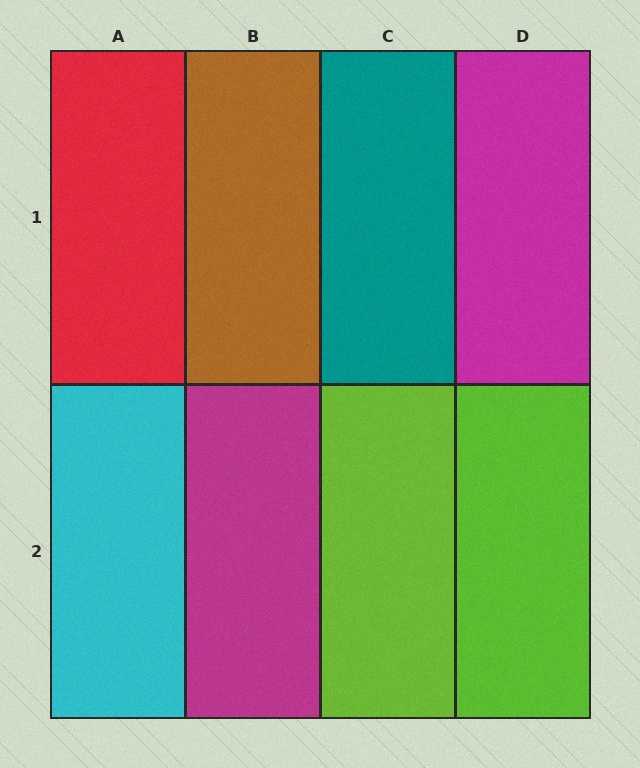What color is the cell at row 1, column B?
Brown.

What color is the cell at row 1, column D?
Magenta.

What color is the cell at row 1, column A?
Red.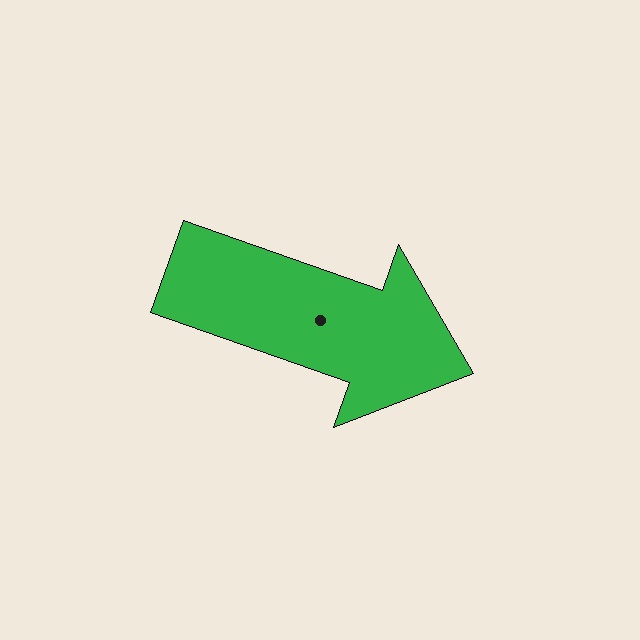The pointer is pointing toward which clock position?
Roughly 4 o'clock.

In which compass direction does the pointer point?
East.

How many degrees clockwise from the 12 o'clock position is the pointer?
Approximately 109 degrees.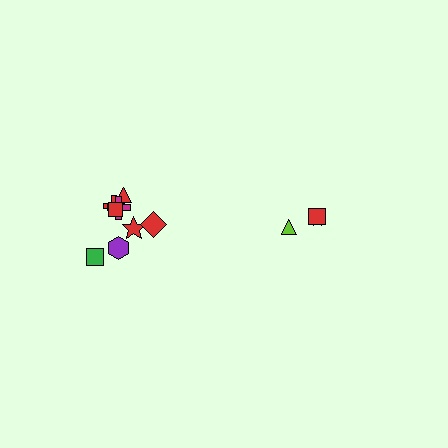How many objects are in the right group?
There are 3 objects.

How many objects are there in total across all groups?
There are 11 objects.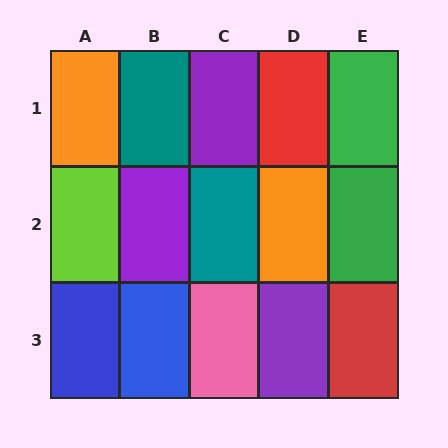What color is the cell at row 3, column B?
Blue.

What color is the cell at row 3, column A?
Blue.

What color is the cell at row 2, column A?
Lime.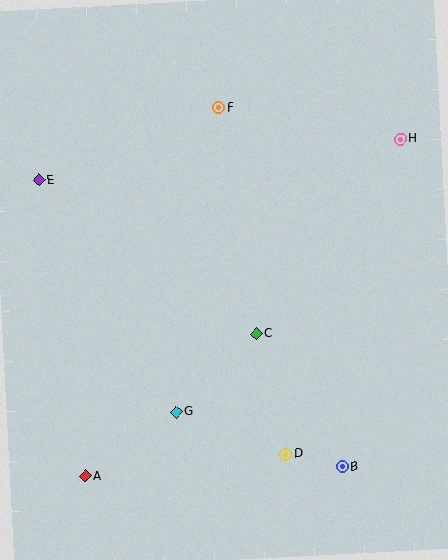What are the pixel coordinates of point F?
Point F is at (219, 108).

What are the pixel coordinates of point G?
Point G is at (176, 412).